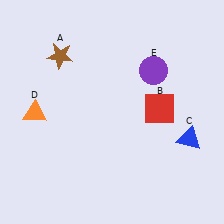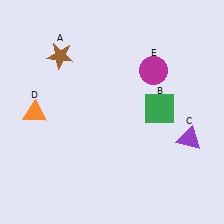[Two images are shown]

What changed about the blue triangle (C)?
In Image 1, C is blue. In Image 2, it changed to purple.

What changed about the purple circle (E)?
In Image 1, E is purple. In Image 2, it changed to magenta.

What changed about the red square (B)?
In Image 1, B is red. In Image 2, it changed to green.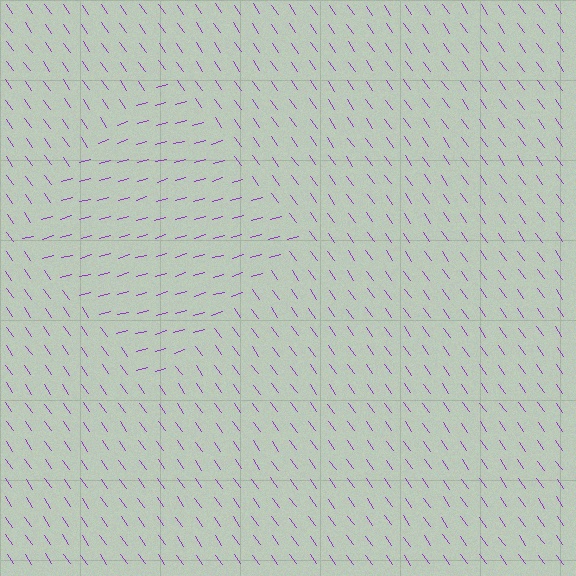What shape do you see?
I see a diamond.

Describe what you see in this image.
The image is filled with small purple line segments. A diamond region in the image has lines oriented differently from the surrounding lines, creating a visible texture boundary.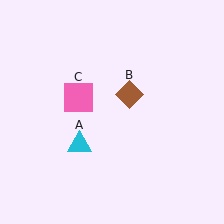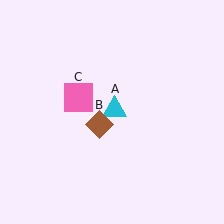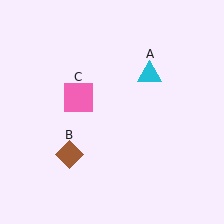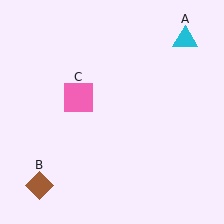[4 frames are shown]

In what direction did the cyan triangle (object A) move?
The cyan triangle (object A) moved up and to the right.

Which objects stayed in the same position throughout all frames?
Pink square (object C) remained stationary.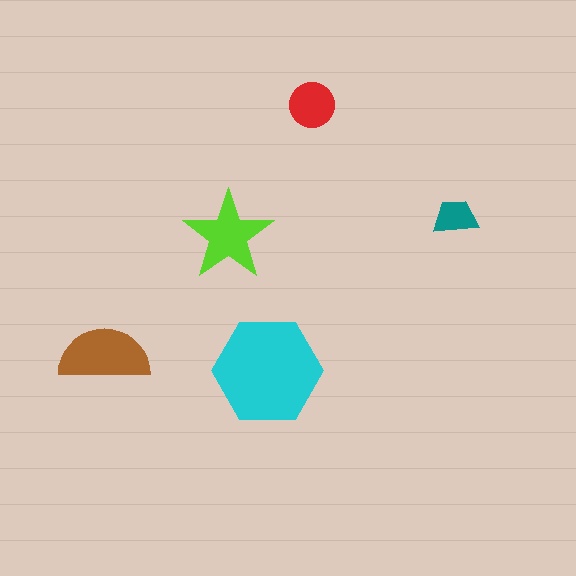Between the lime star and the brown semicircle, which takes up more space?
The brown semicircle.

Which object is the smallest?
The teal trapezoid.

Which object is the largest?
The cyan hexagon.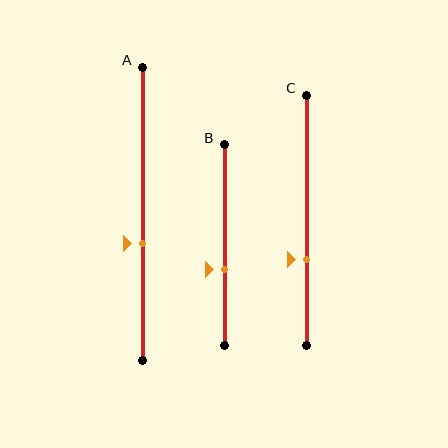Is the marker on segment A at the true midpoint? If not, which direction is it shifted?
No, the marker on segment A is shifted downward by about 10% of the segment length.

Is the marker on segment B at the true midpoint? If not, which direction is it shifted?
No, the marker on segment B is shifted downward by about 12% of the segment length.